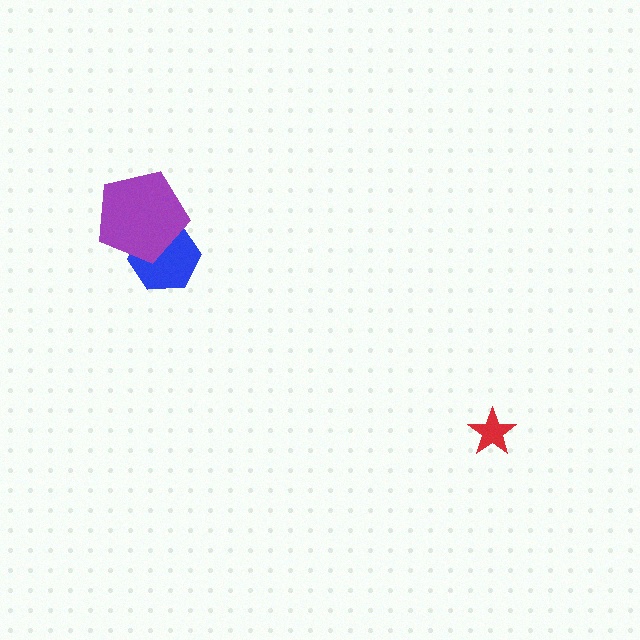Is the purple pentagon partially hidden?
No, no other shape covers it.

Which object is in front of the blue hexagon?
The purple pentagon is in front of the blue hexagon.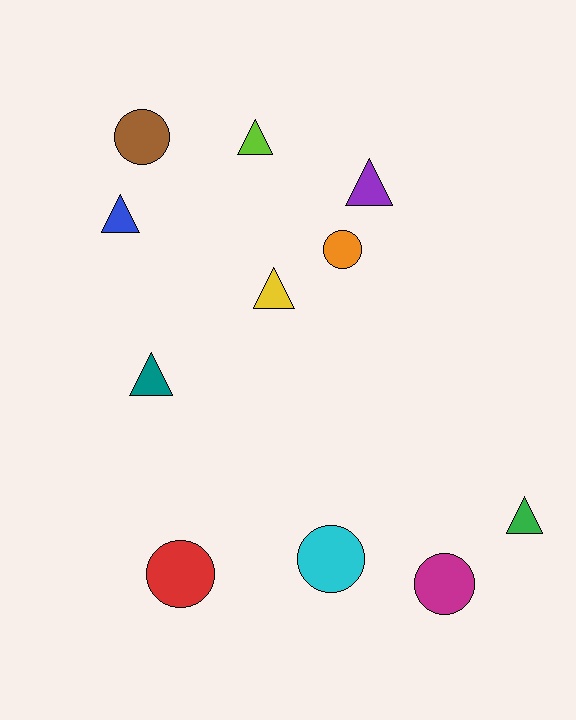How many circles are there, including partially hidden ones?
There are 5 circles.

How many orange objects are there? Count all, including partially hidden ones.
There is 1 orange object.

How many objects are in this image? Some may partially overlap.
There are 11 objects.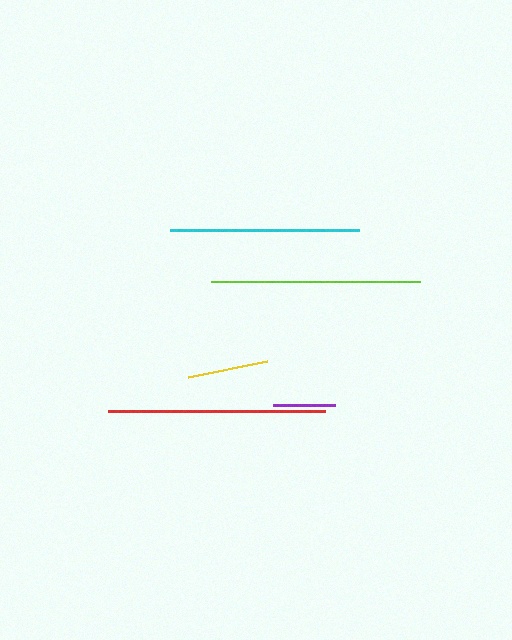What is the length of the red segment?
The red segment is approximately 217 pixels long.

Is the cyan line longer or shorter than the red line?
The red line is longer than the cyan line.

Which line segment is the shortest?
The purple line is the shortest at approximately 62 pixels.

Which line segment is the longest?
The red line is the longest at approximately 217 pixels.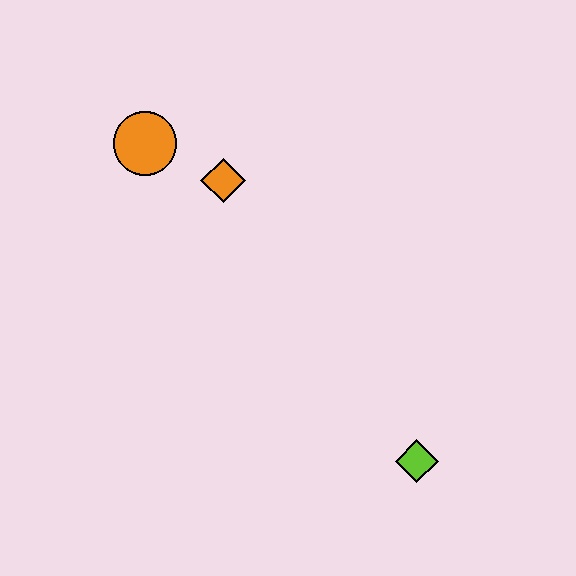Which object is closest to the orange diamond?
The orange circle is closest to the orange diamond.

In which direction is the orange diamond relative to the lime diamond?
The orange diamond is above the lime diamond.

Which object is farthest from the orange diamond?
The lime diamond is farthest from the orange diamond.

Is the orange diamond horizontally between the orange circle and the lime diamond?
Yes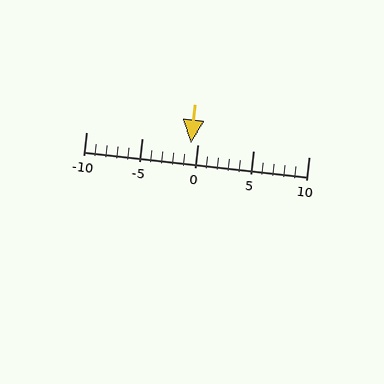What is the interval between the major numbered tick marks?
The major tick marks are spaced 5 units apart.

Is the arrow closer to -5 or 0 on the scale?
The arrow is closer to 0.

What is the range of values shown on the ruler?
The ruler shows values from -10 to 10.